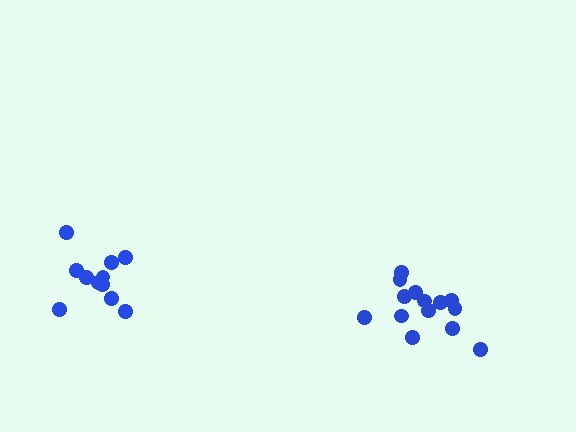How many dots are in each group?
Group 1: 11 dots, Group 2: 14 dots (25 total).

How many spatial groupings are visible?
There are 2 spatial groupings.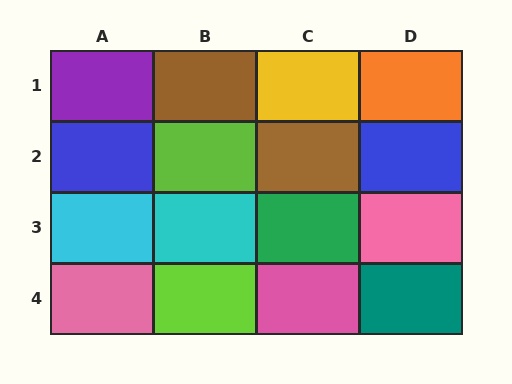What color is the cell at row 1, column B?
Brown.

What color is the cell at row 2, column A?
Blue.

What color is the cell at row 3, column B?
Cyan.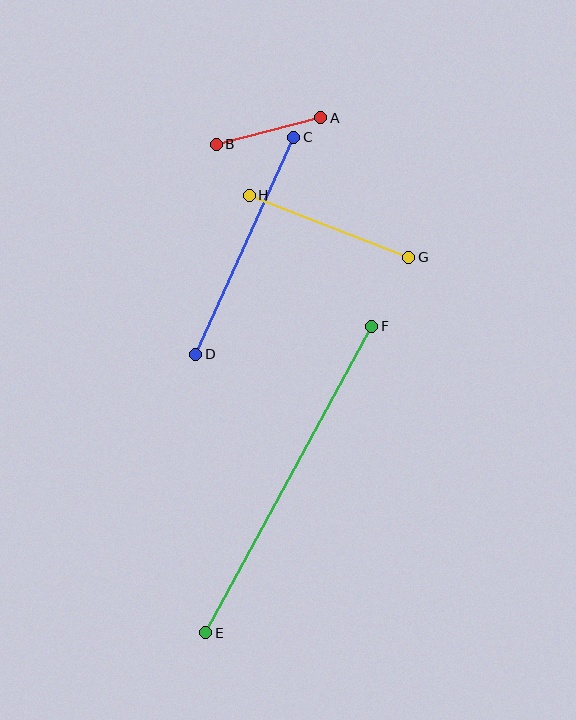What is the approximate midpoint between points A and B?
The midpoint is at approximately (268, 131) pixels.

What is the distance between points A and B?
The distance is approximately 108 pixels.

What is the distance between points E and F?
The distance is approximately 348 pixels.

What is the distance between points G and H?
The distance is approximately 171 pixels.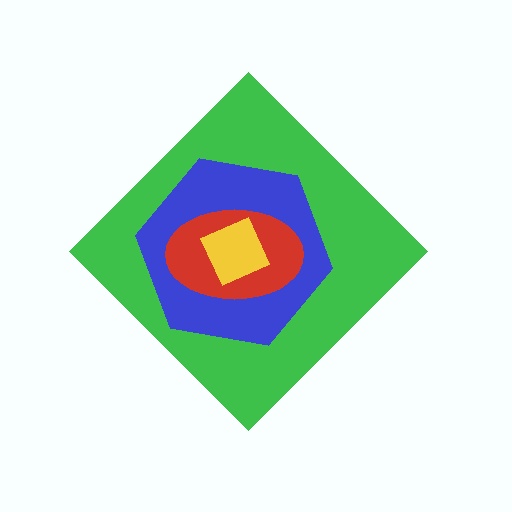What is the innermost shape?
The yellow square.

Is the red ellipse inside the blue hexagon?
Yes.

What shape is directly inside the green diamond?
The blue hexagon.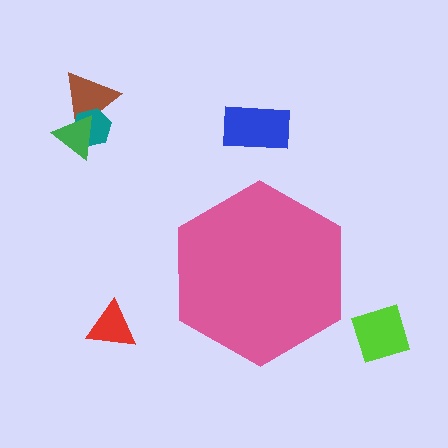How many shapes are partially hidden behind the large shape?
0 shapes are partially hidden.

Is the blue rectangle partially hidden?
No, the blue rectangle is fully visible.